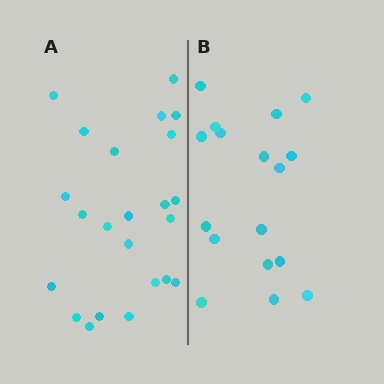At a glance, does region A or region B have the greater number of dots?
Region A (the left region) has more dots.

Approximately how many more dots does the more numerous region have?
Region A has about 6 more dots than region B.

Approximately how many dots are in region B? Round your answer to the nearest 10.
About 20 dots. (The exact count is 17, which rounds to 20.)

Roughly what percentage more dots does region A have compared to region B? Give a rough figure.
About 35% more.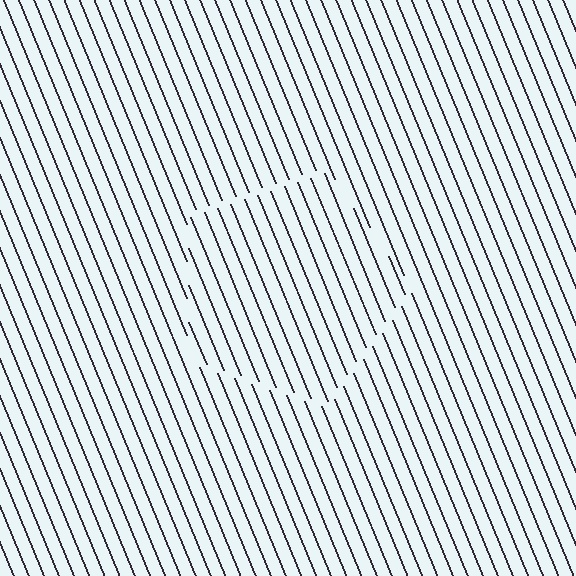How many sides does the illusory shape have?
5 sides — the line-ends trace a pentagon.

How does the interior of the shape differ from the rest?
The interior of the shape contains the same grating, shifted by half a period — the contour is defined by the phase discontinuity where line-ends from the inner and outer gratings abut.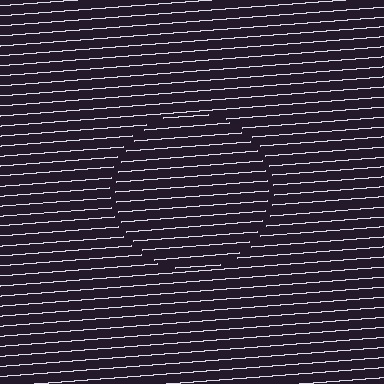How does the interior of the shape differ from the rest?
The interior of the shape contains the same grating, shifted by half a period — the contour is defined by the phase discontinuity where line-ends from the inner and outer gratings abut.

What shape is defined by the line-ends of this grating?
An illusory circle. The interior of the shape contains the same grating, shifted by half a period — the contour is defined by the phase discontinuity where line-ends from the inner and outer gratings abut.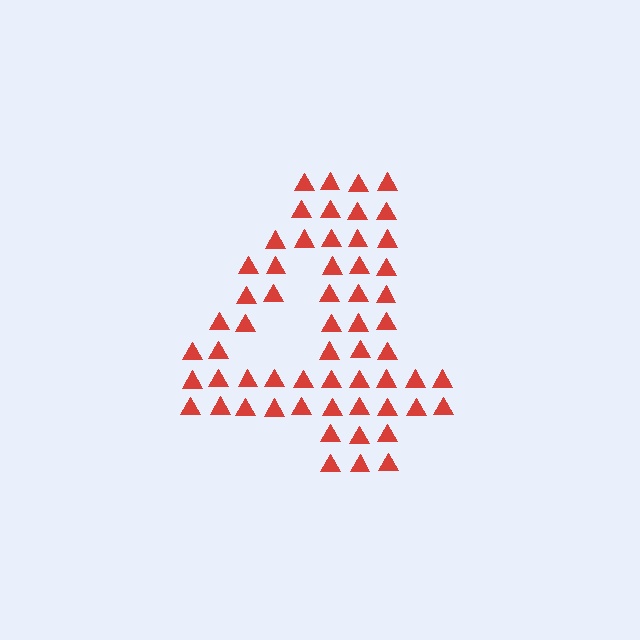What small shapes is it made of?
It is made of small triangles.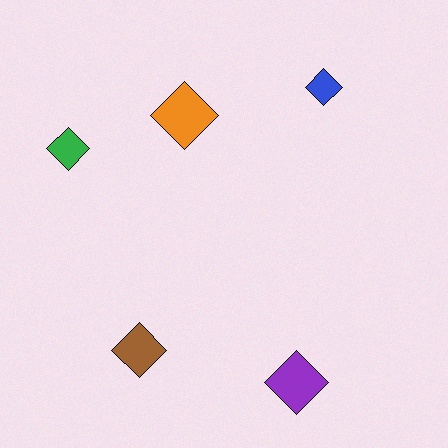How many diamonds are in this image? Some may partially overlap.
There are 5 diamonds.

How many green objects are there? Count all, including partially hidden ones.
There is 1 green object.